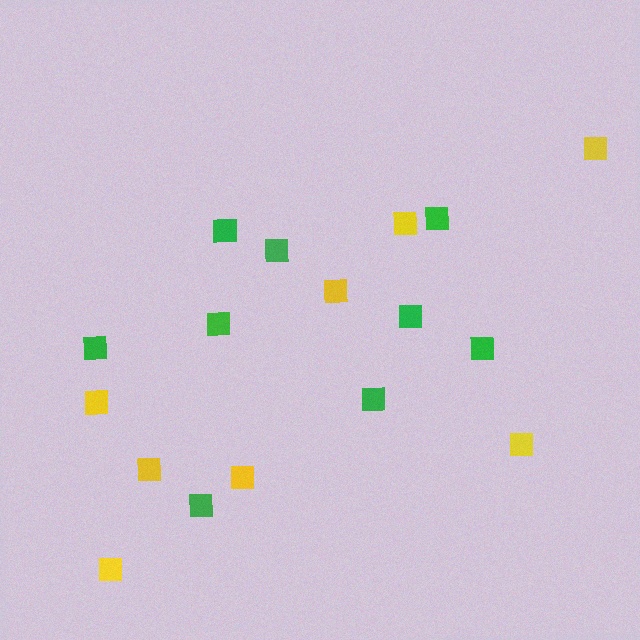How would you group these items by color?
There are 2 groups: one group of yellow squares (8) and one group of green squares (9).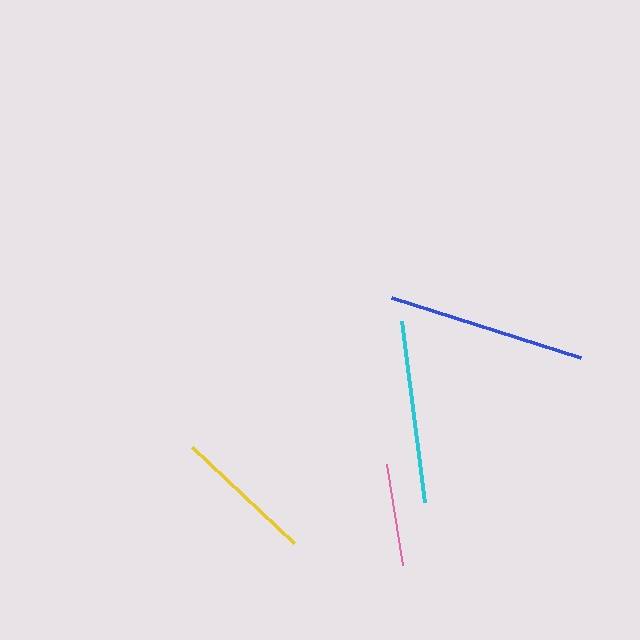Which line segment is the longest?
The blue line is the longest at approximately 199 pixels.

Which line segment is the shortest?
The pink line is the shortest at approximately 102 pixels.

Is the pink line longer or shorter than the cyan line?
The cyan line is longer than the pink line.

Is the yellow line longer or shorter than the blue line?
The blue line is longer than the yellow line.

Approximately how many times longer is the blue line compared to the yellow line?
The blue line is approximately 1.4 times the length of the yellow line.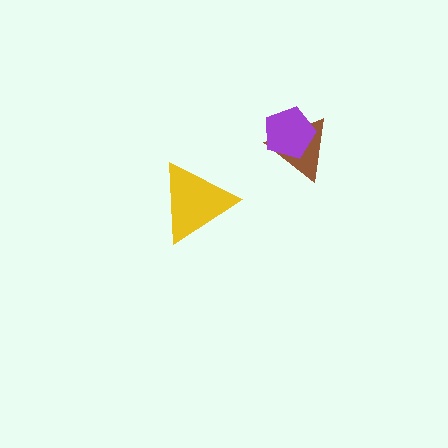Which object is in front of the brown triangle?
The purple pentagon is in front of the brown triangle.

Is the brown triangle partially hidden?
Yes, it is partially covered by another shape.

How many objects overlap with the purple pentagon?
1 object overlaps with the purple pentagon.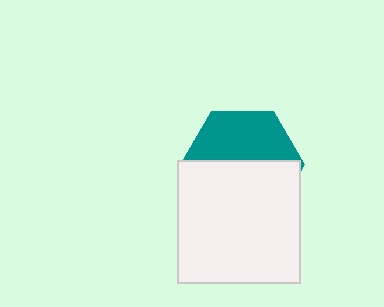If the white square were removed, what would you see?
You would see the complete teal hexagon.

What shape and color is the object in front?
The object in front is a white square.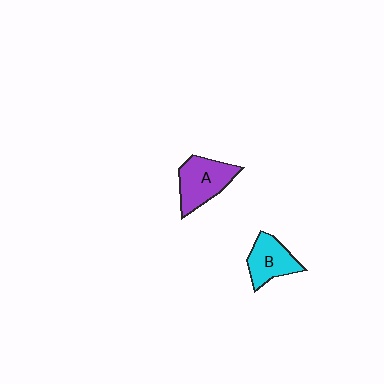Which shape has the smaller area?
Shape B (cyan).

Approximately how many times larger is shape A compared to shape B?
Approximately 1.2 times.